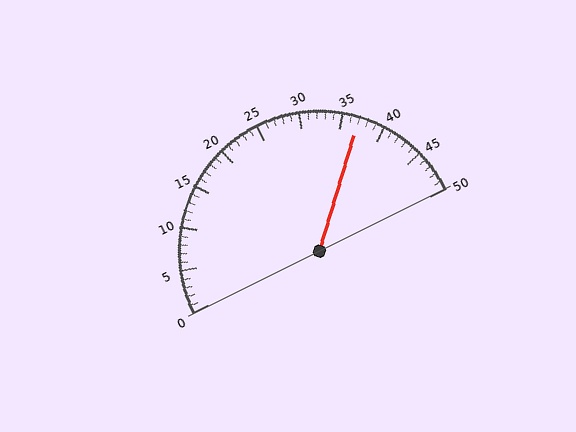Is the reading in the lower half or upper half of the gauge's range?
The reading is in the upper half of the range (0 to 50).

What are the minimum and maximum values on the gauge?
The gauge ranges from 0 to 50.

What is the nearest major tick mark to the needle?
The nearest major tick mark is 35.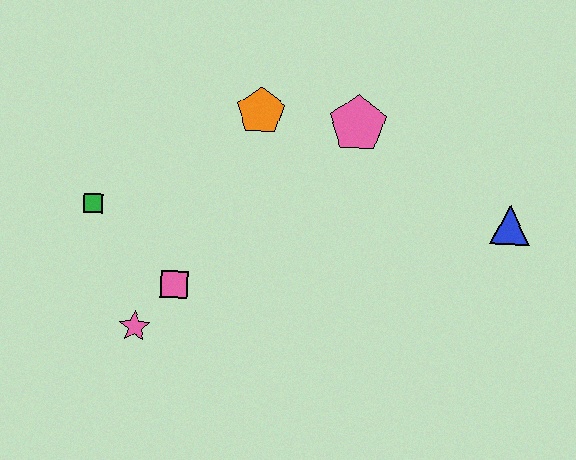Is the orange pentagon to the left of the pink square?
No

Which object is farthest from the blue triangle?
The green square is farthest from the blue triangle.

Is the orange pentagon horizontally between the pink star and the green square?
No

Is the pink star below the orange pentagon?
Yes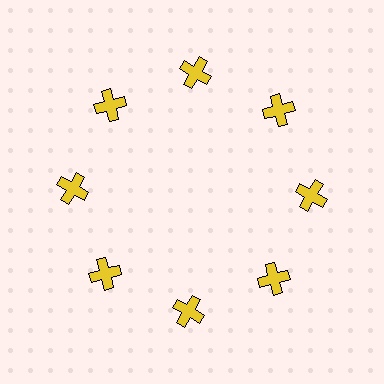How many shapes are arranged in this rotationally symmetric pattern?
There are 8 shapes, arranged in 8 groups of 1.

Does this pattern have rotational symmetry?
Yes, this pattern has 8-fold rotational symmetry. It looks the same after rotating 45 degrees around the center.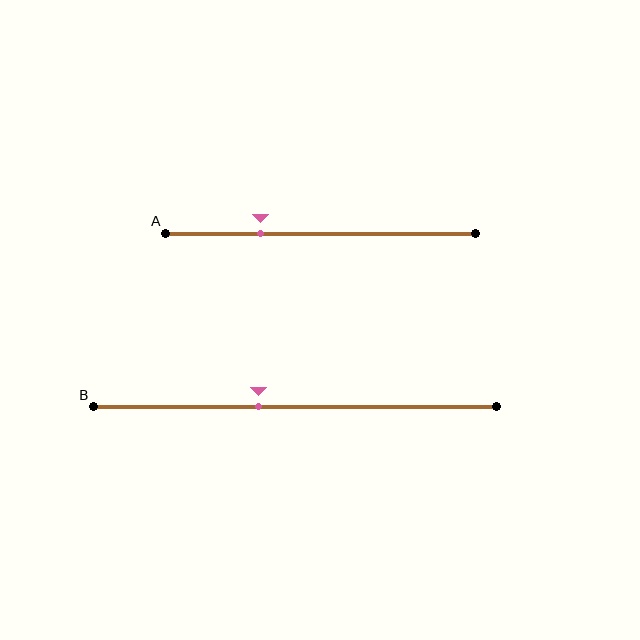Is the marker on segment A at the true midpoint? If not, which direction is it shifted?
No, the marker on segment A is shifted to the left by about 20% of the segment length.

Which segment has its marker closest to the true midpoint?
Segment B has its marker closest to the true midpoint.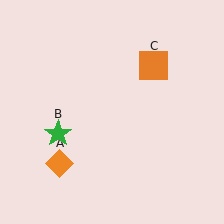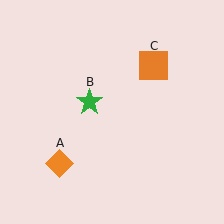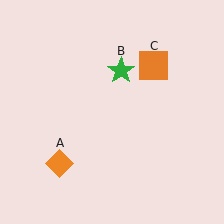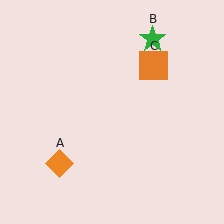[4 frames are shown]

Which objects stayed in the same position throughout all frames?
Orange diamond (object A) and orange square (object C) remained stationary.